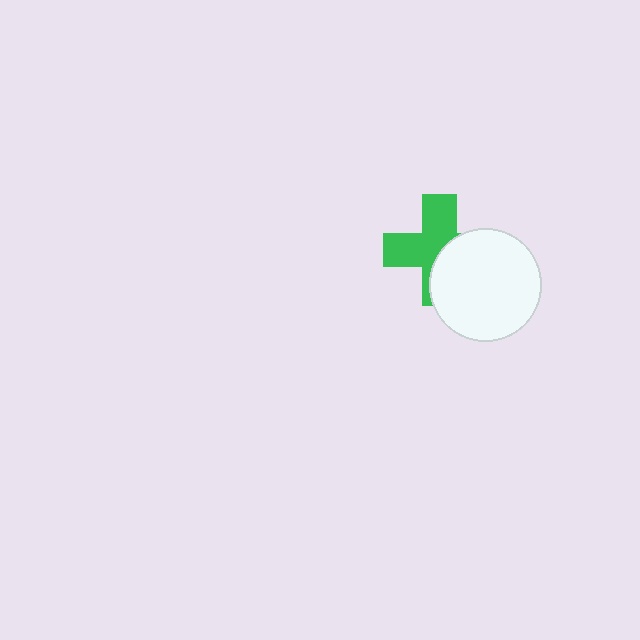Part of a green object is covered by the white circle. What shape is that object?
It is a cross.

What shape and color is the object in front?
The object in front is a white circle.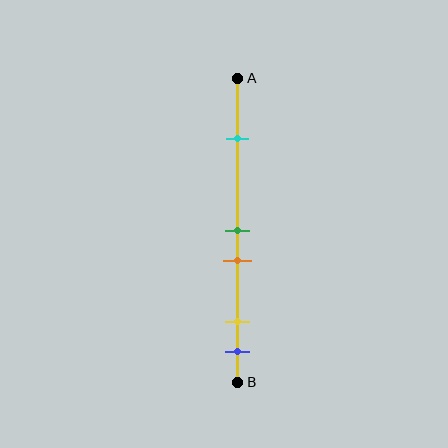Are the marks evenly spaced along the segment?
No, the marks are not evenly spaced.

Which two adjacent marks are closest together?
The green and orange marks are the closest adjacent pair.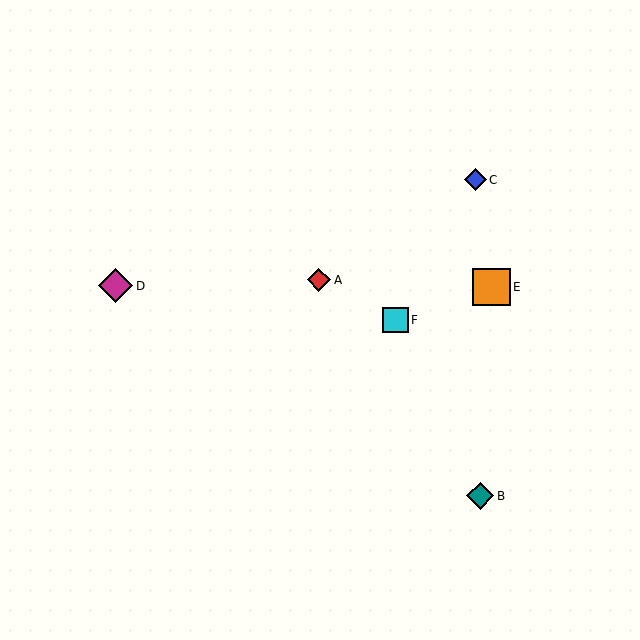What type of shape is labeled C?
Shape C is a blue diamond.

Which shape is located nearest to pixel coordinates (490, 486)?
The teal diamond (labeled B) at (480, 496) is nearest to that location.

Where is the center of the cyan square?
The center of the cyan square is at (396, 320).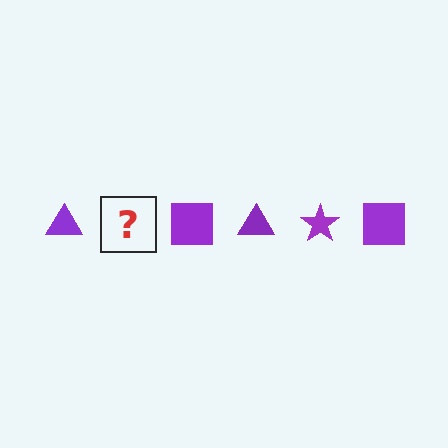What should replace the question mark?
The question mark should be replaced with a purple star.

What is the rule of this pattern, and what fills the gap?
The rule is that the pattern cycles through triangle, star, square shapes in purple. The gap should be filled with a purple star.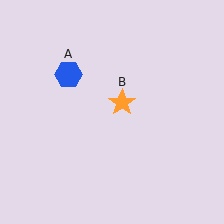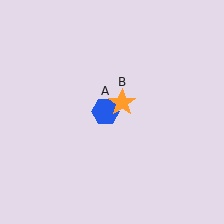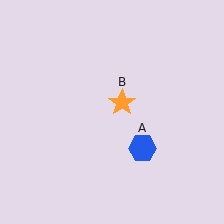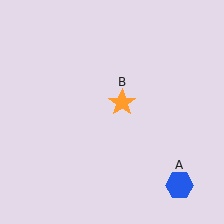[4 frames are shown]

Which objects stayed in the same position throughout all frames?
Orange star (object B) remained stationary.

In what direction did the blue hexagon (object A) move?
The blue hexagon (object A) moved down and to the right.